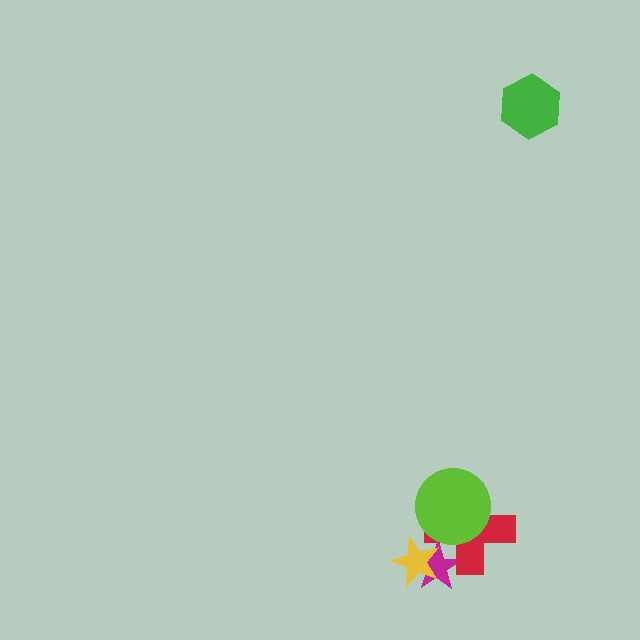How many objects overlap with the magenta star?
2 objects overlap with the magenta star.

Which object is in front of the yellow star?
The red cross is in front of the yellow star.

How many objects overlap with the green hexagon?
0 objects overlap with the green hexagon.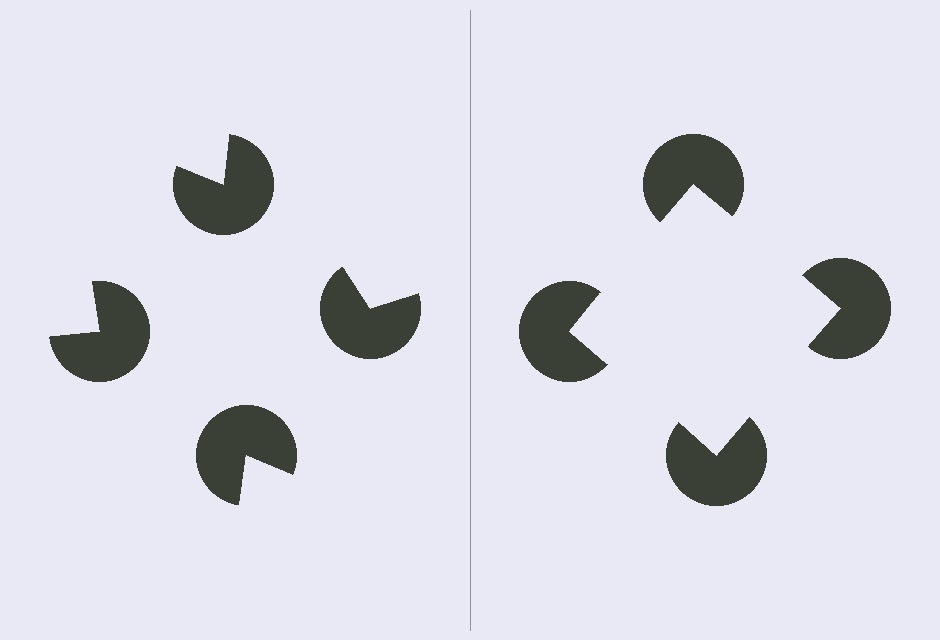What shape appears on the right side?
An illusory square.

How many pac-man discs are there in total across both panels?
8 — 4 on each side.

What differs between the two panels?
The pac-man discs are positioned identically on both sides; only the wedge orientations differ. On the right they align to a square; on the left they are misaligned.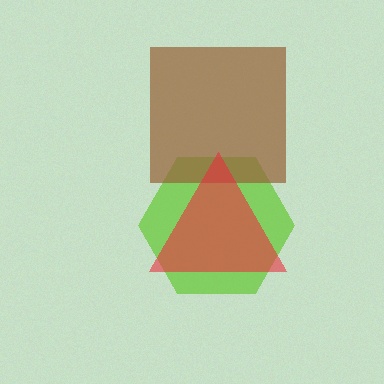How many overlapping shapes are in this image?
There are 3 overlapping shapes in the image.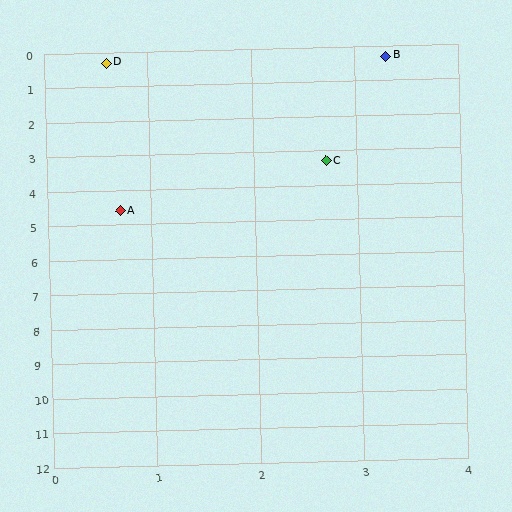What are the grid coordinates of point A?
Point A is at approximately (0.7, 4.6).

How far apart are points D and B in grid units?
Points D and B are about 2.7 grid units apart.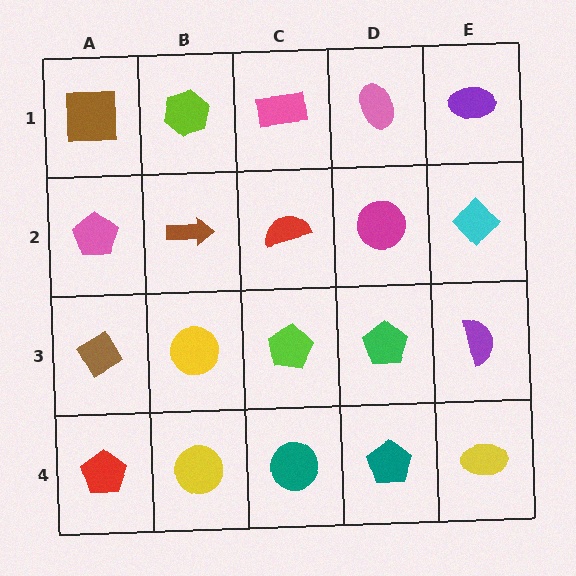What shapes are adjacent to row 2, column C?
A pink rectangle (row 1, column C), a lime pentagon (row 3, column C), a brown arrow (row 2, column B), a magenta circle (row 2, column D).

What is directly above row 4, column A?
A brown diamond.